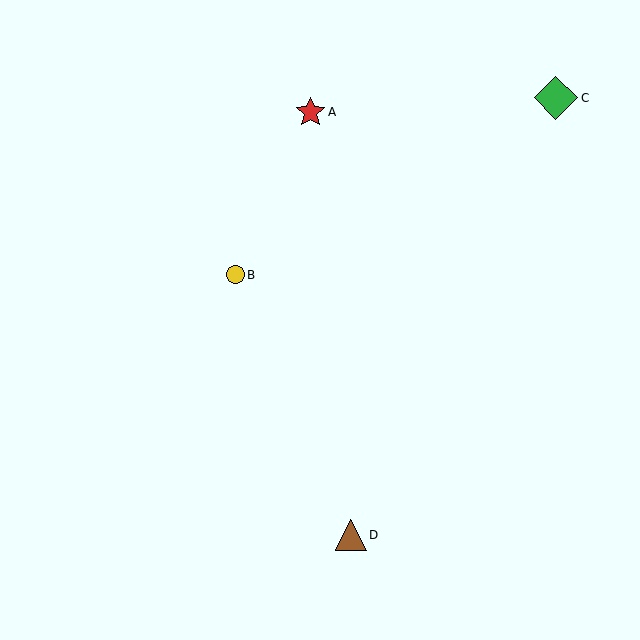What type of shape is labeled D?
Shape D is a brown triangle.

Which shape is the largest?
The green diamond (labeled C) is the largest.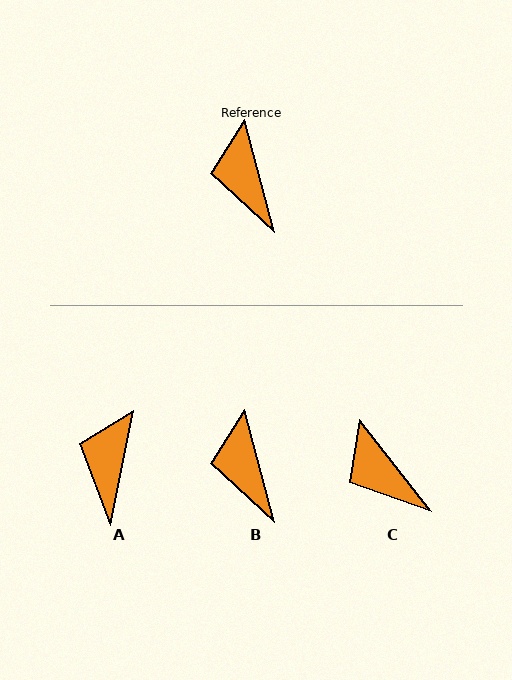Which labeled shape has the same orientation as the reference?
B.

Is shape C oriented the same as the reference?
No, it is off by about 23 degrees.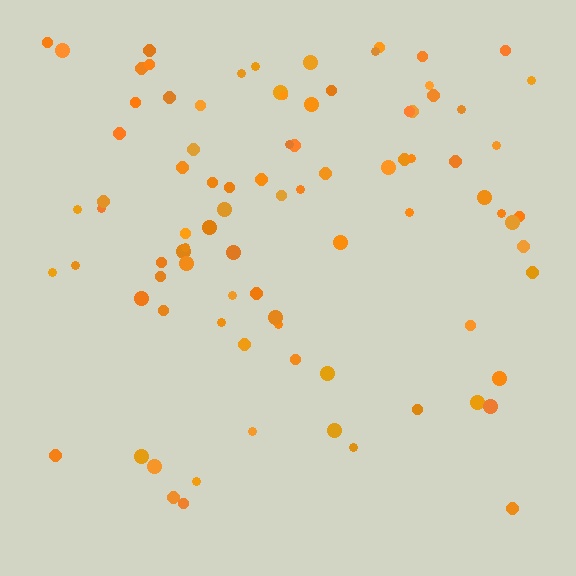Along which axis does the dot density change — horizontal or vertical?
Vertical.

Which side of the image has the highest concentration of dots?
The top.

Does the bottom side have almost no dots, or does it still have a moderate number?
Still a moderate number, just noticeably fewer than the top.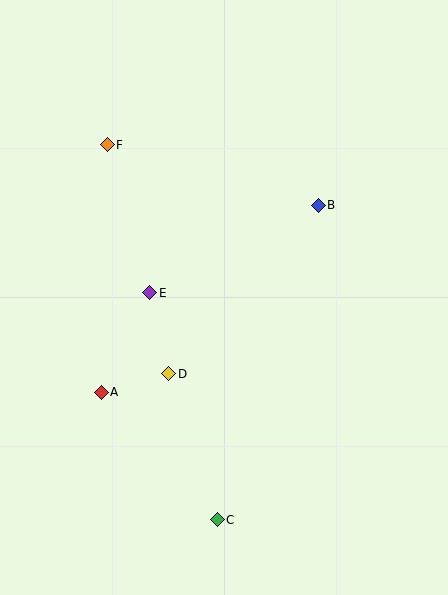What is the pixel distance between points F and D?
The distance between F and D is 237 pixels.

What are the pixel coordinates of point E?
Point E is at (150, 293).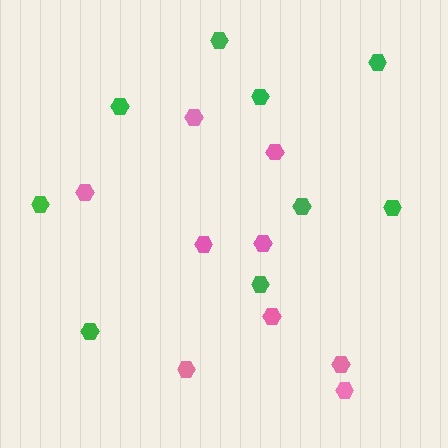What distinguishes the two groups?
There are 2 groups: one group of green hexagons (9) and one group of pink hexagons (9).